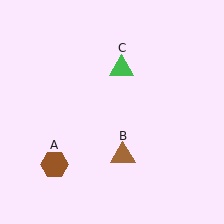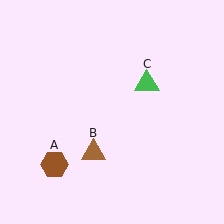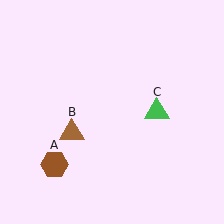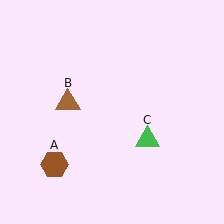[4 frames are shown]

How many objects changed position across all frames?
2 objects changed position: brown triangle (object B), green triangle (object C).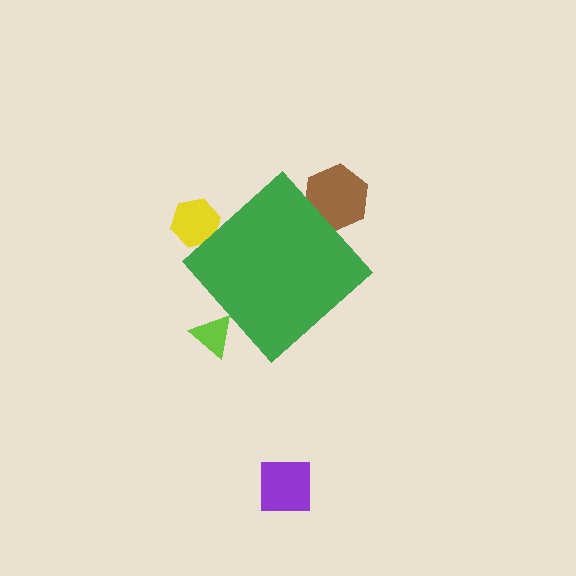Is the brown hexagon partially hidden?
Yes, the brown hexagon is partially hidden behind the green diamond.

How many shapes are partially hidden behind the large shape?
3 shapes are partially hidden.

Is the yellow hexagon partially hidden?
Yes, the yellow hexagon is partially hidden behind the green diamond.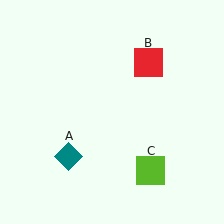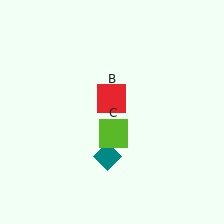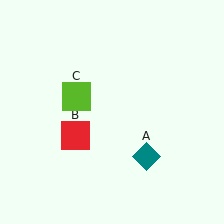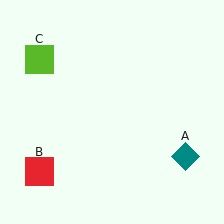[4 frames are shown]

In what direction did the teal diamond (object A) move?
The teal diamond (object A) moved right.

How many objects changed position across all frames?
3 objects changed position: teal diamond (object A), red square (object B), lime square (object C).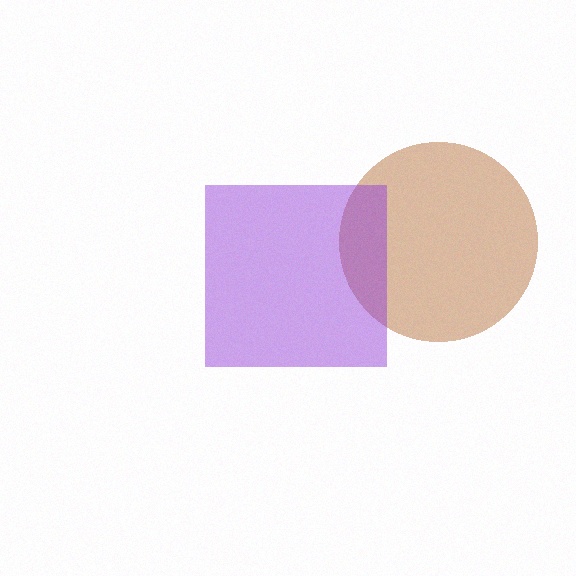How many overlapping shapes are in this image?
There are 2 overlapping shapes in the image.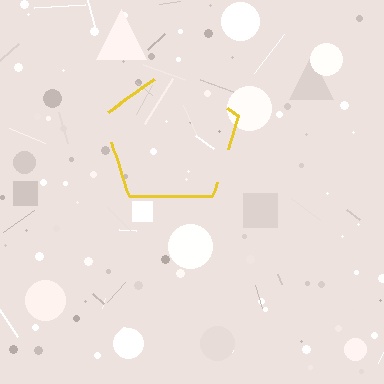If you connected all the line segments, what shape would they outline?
They would outline a pentagon.